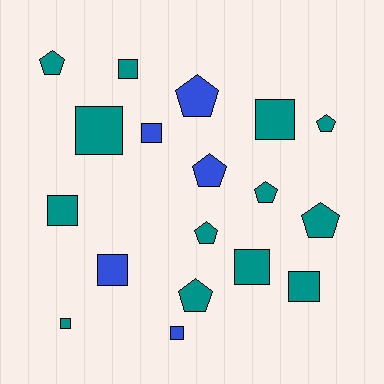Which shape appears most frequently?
Square, with 10 objects.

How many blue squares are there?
There are 3 blue squares.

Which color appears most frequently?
Teal, with 13 objects.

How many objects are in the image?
There are 18 objects.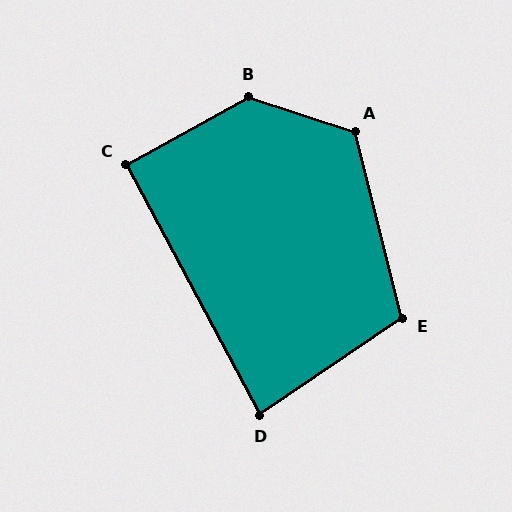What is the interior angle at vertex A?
Approximately 122 degrees (obtuse).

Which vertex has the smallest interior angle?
D, at approximately 84 degrees.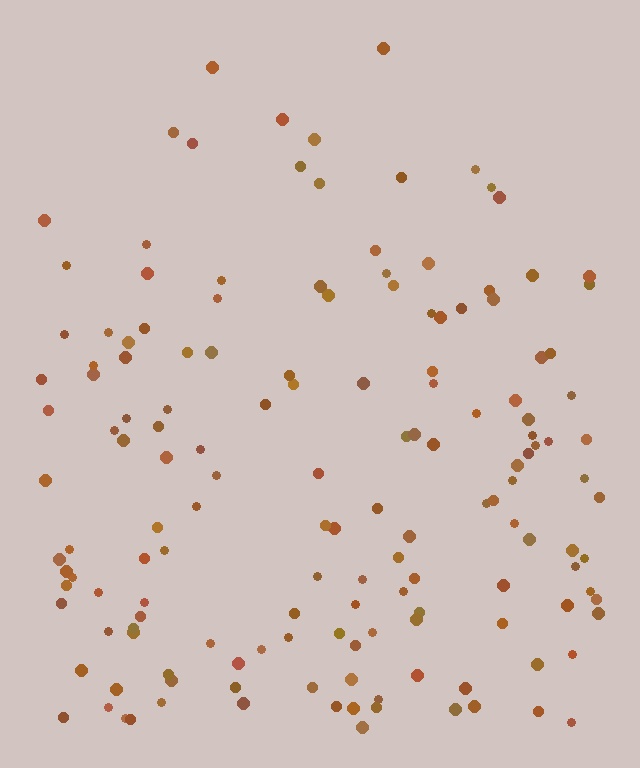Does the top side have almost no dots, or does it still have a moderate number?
Still a moderate number, just noticeably fewer than the bottom.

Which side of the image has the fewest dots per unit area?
The top.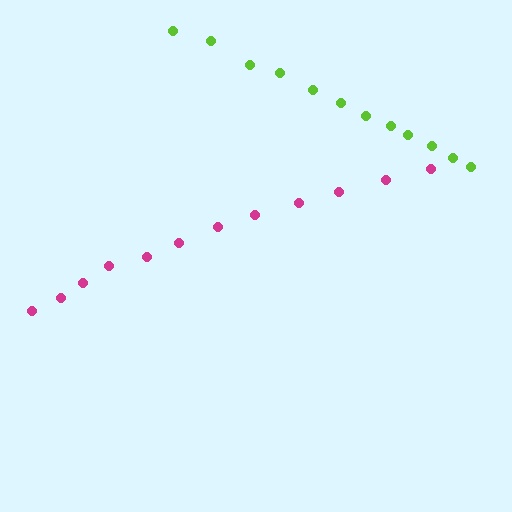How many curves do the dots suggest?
There are 2 distinct paths.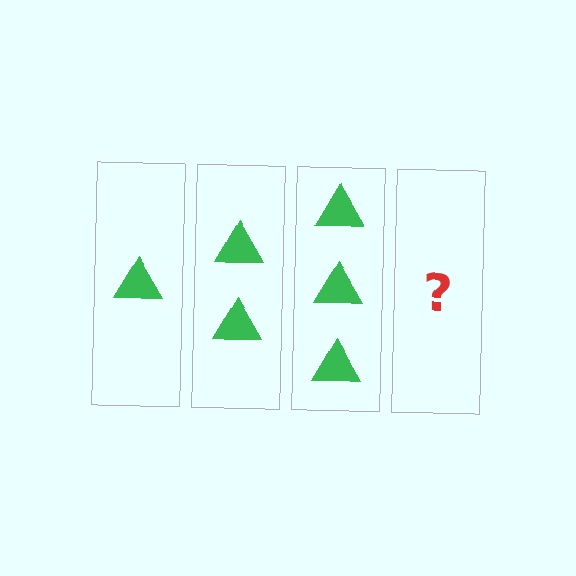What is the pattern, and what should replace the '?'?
The pattern is that each step adds one more triangle. The '?' should be 4 triangles.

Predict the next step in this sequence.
The next step is 4 triangles.